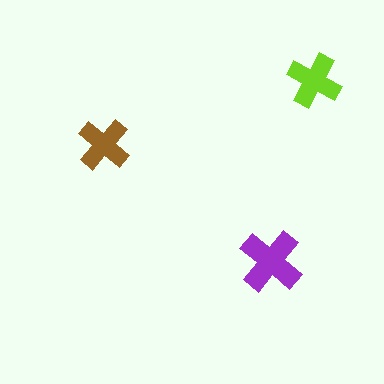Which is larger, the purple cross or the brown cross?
The purple one.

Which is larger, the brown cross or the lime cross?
The lime one.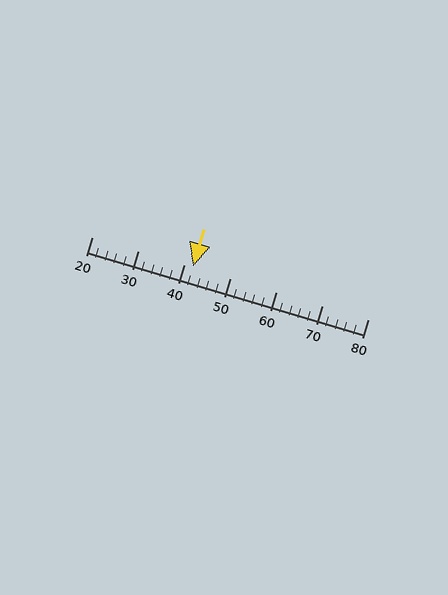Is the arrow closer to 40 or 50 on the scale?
The arrow is closer to 40.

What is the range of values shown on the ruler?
The ruler shows values from 20 to 80.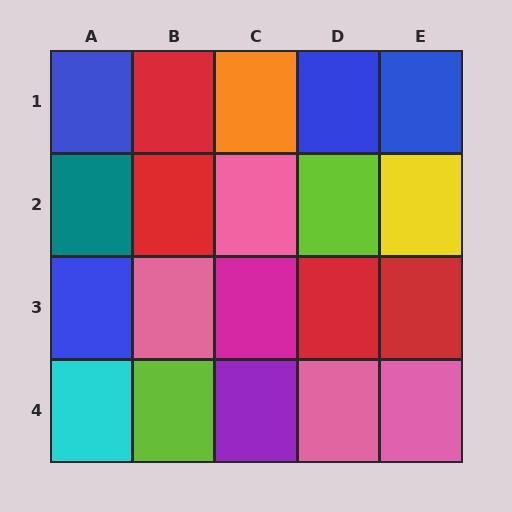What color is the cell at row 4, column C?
Purple.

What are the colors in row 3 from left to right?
Blue, pink, magenta, red, red.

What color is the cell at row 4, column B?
Lime.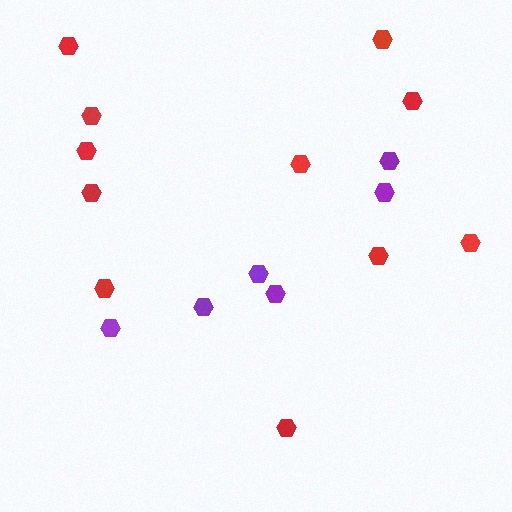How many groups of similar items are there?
There are 2 groups: one group of red hexagons (11) and one group of purple hexagons (6).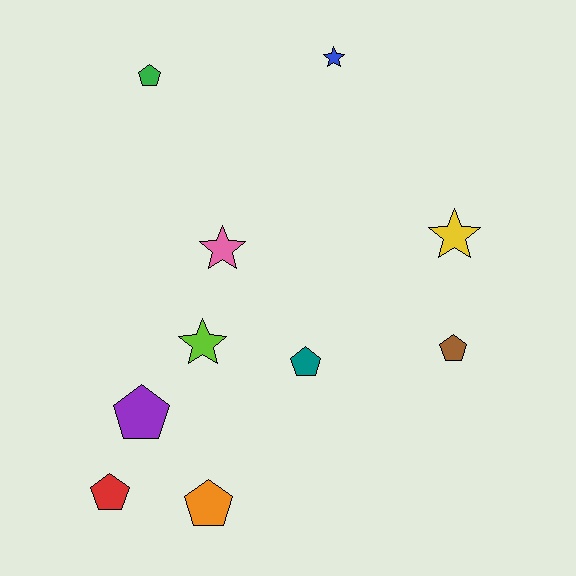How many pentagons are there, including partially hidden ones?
There are 6 pentagons.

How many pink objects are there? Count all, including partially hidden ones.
There is 1 pink object.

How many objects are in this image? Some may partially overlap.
There are 10 objects.